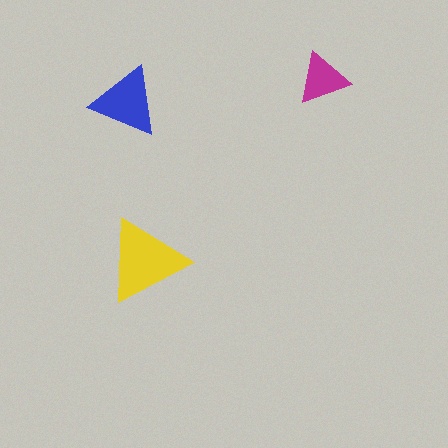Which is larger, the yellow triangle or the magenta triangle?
The yellow one.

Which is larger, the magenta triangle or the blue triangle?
The blue one.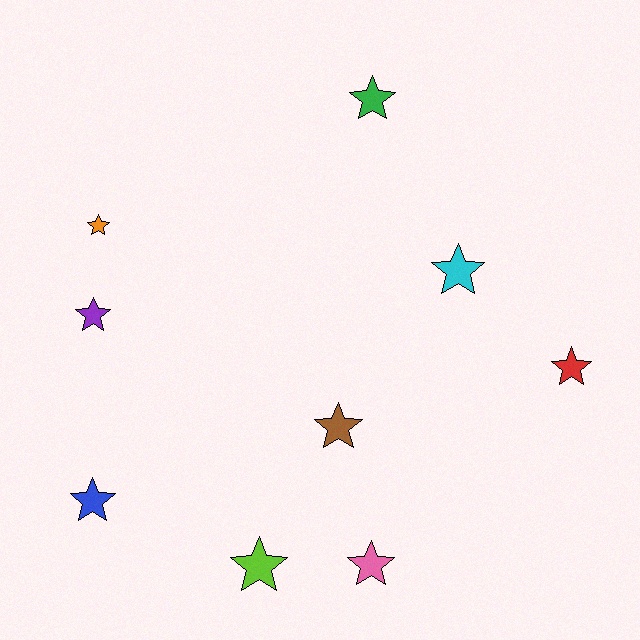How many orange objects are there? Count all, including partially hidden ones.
There is 1 orange object.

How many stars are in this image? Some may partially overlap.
There are 9 stars.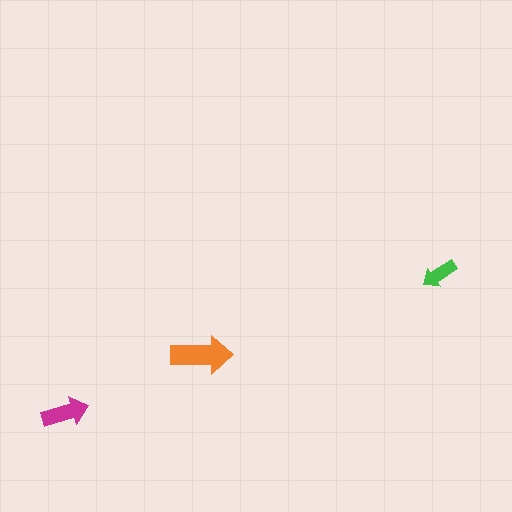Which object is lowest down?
The magenta arrow is bottommost.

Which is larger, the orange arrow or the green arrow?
The orange one.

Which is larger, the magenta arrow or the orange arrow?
The orange one.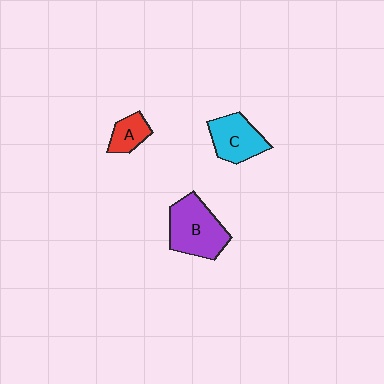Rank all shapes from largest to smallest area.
From largest to smallest: B (purple), C (cyan), A (red).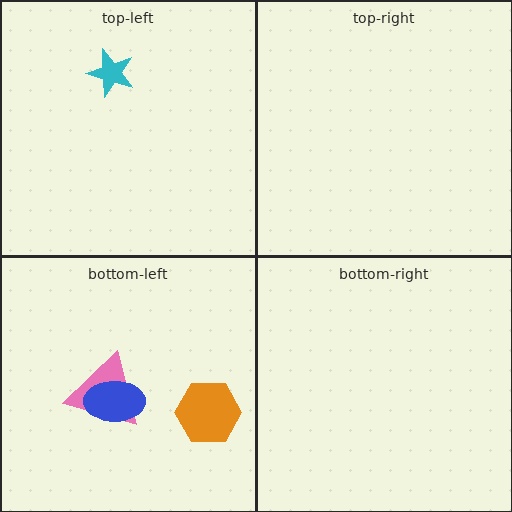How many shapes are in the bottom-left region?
3.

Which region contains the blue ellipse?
The bottom-left region.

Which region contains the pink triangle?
The bottom-left region.